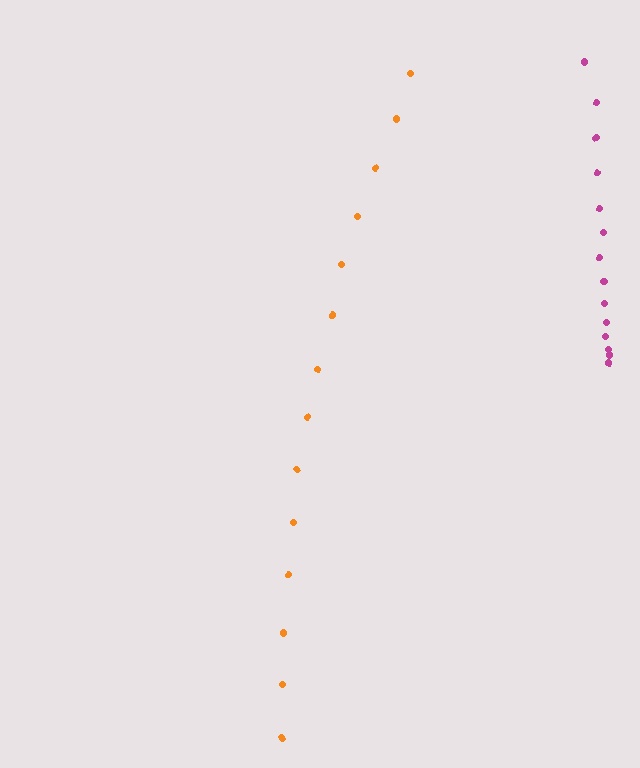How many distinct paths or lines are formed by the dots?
There are 2 distinct paths.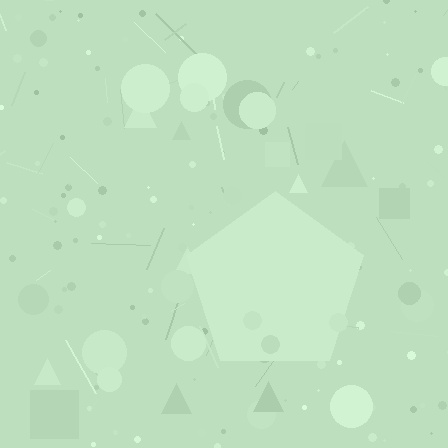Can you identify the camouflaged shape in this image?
The camouflaged shape is a pentagon.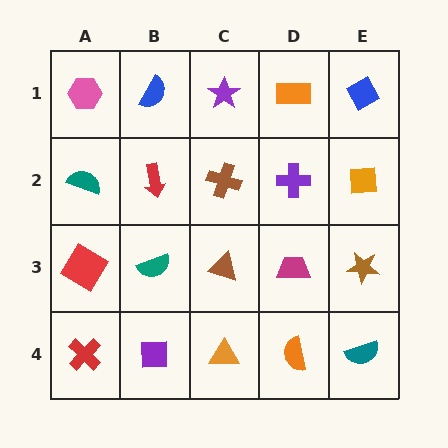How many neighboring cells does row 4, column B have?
3.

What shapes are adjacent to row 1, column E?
An orange square (row 2, column E), an orange rectangle (row 1, column D).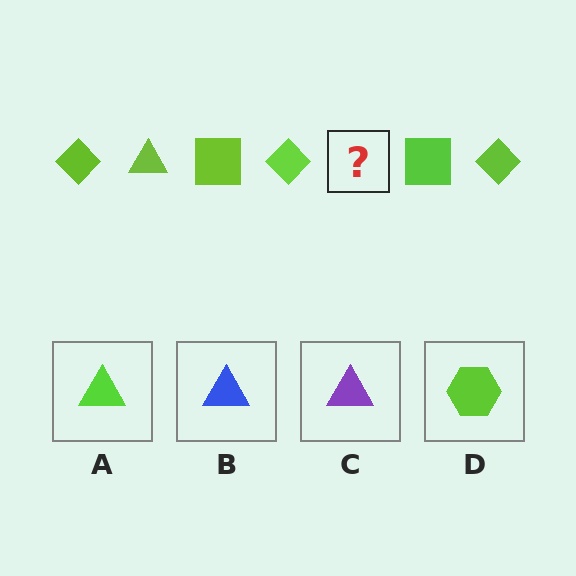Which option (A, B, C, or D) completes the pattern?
A.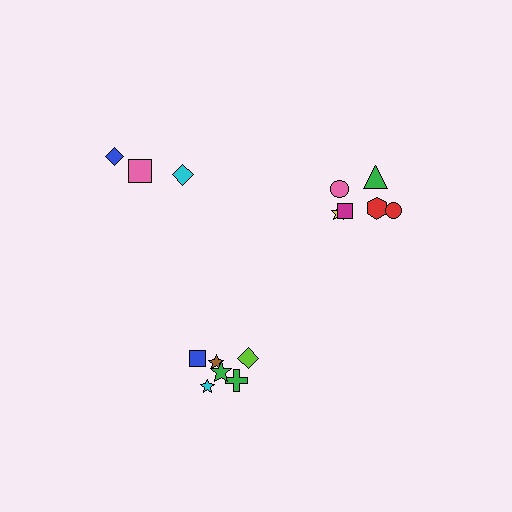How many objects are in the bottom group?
There are 6 objects.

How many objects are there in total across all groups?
There are 15 objects.